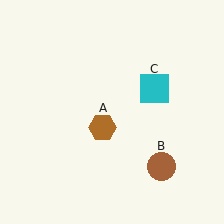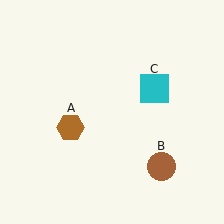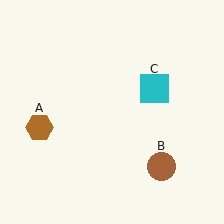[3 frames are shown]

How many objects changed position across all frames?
1 object changed position: brown hexagon (object A).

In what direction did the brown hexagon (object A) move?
The brown hexagon (object A) moved left.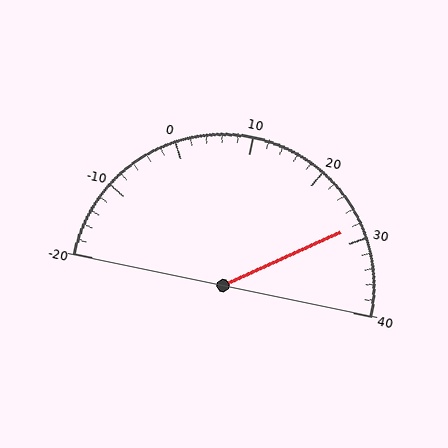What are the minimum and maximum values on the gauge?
The gauge ranges from -20 to 40.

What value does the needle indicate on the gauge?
The needle indicates approximately 28.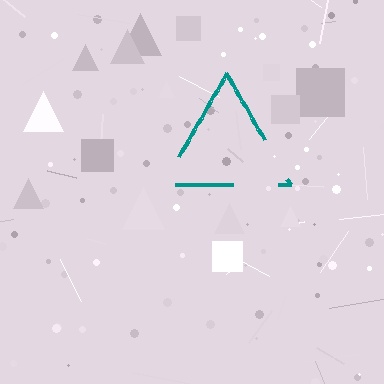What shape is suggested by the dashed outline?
The dashed outline suggests a triangle.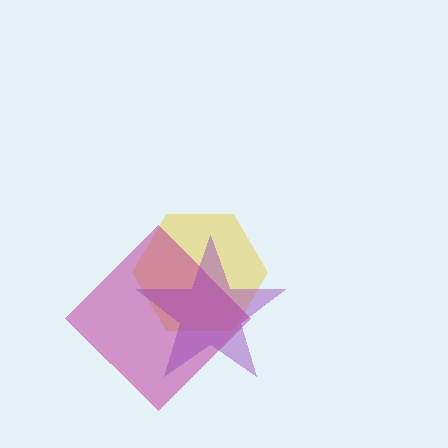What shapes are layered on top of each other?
The layered shapes are: a yellow hexagon, a magenta diamond, a purple star.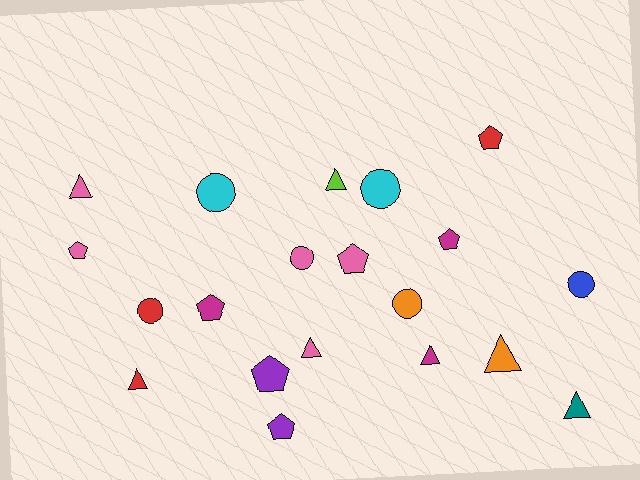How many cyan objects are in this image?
There are 2 cyan objects.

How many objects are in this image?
There are 20 objects.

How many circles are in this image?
There are 6 circles.